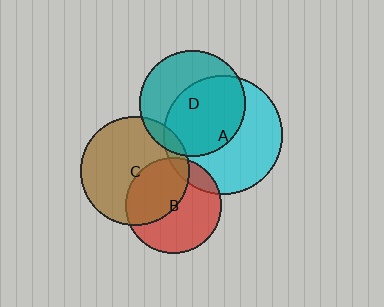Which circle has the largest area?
Circle A (cyan).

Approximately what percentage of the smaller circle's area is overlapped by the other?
Approximately 15%.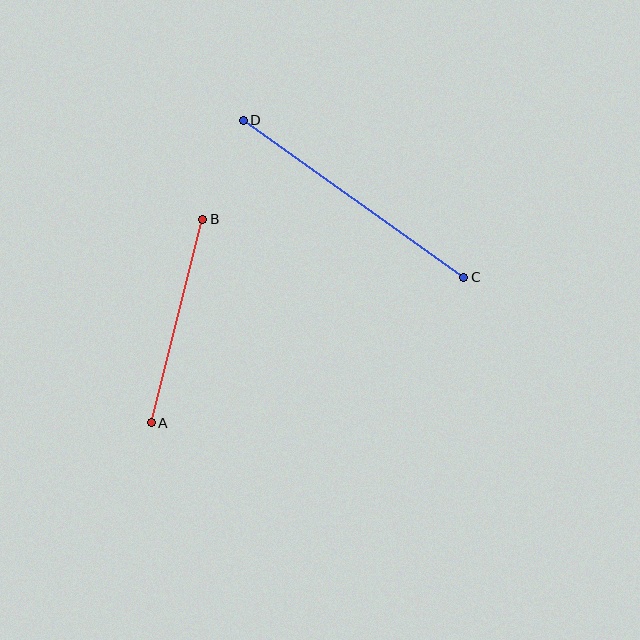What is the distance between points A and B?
The distance is approximately 210 pixels.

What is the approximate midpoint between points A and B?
The midpoint is at approximately (177, 321) pixels.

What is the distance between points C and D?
The distance is approximately 270 pixels.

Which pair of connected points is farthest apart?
Points C and D are farthest apart.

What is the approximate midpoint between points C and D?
The midpoint is at approximately (353, 199) pixels.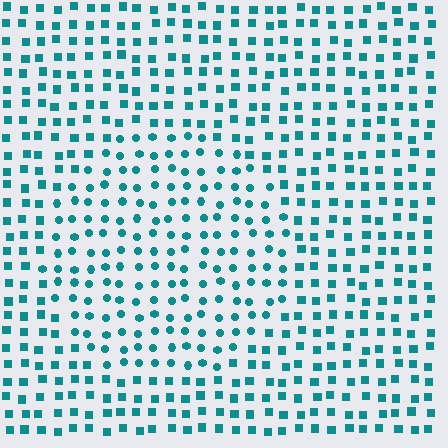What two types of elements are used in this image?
The image uses circles inside the circle region and squares outside it.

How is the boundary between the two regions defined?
The boundary is defined by a change in element shape: circles inside vs. squares outside. All elements share the same color and spacing.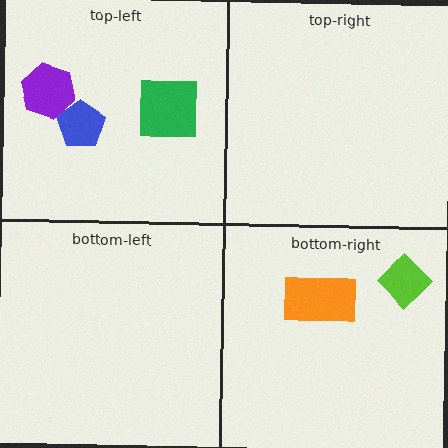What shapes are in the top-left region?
The blue pentagon, the green square, the purple hexagon.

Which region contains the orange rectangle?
The bottom-right region.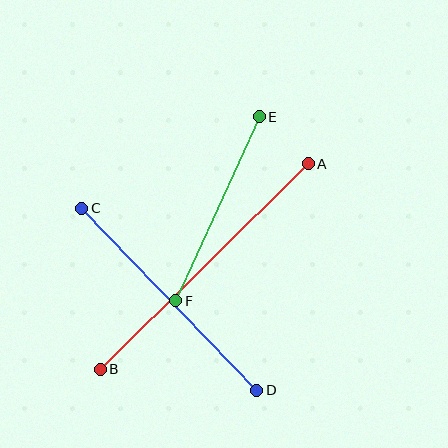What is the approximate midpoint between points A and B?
The midpoint is at approximately (204, 267) pixels.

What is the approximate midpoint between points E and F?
The midpoint is at approximately (218, 209) pixels.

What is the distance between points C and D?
The distance is approximately 252 pixels.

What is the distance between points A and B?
The distance is approximately 292 pixels.